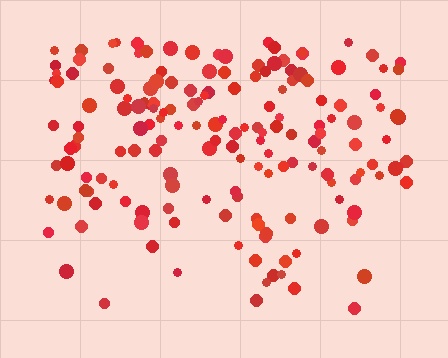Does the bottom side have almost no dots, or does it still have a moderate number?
Still a moderate number, just noticeably fewer than the top.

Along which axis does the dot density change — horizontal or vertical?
Vertical.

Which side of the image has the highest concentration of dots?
The top.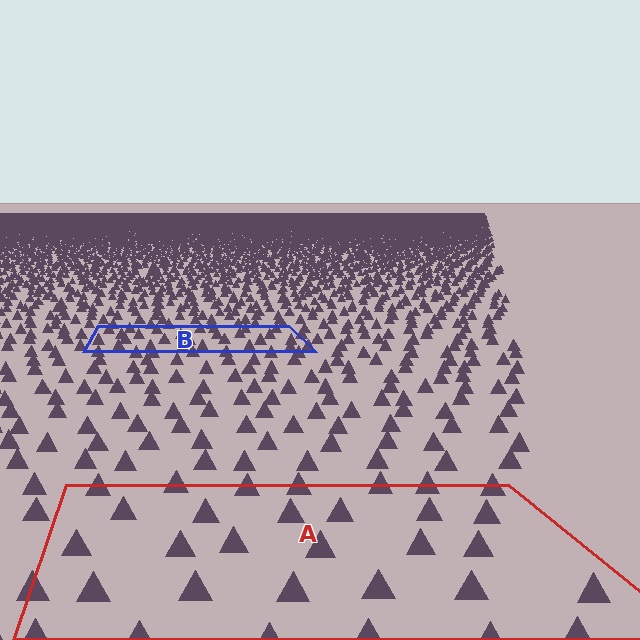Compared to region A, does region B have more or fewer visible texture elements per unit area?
Region B has more texture elements per unit area — they are packed more densely because it is farther away.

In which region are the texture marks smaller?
The texture marks are smaller in region B, because it is farther away.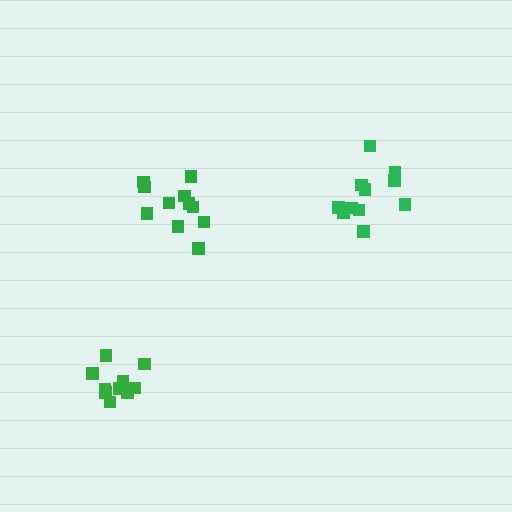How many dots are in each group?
Group 1: 11 dots, Group 2: 10 dots, Group 3: 11 dots (32 total).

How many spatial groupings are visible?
There are 3 spatial groupings.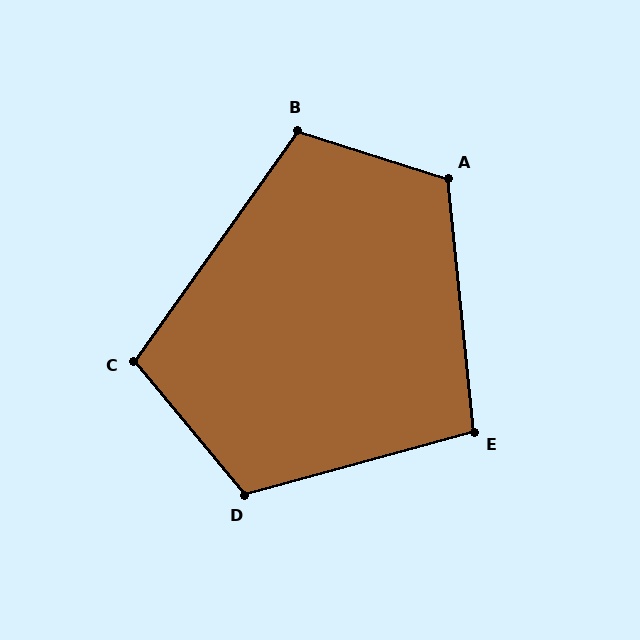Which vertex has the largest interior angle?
D, at approximately 114 degrees.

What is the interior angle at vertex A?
Approximately 114 degrees (obtuse).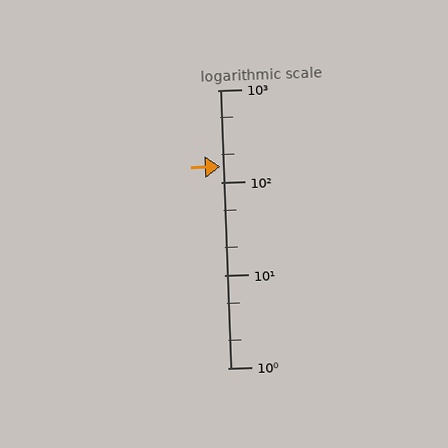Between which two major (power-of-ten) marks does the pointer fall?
The pointer is between 100 and 1000.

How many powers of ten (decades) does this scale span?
The scale spans 3 decades, from 1 to 1000.